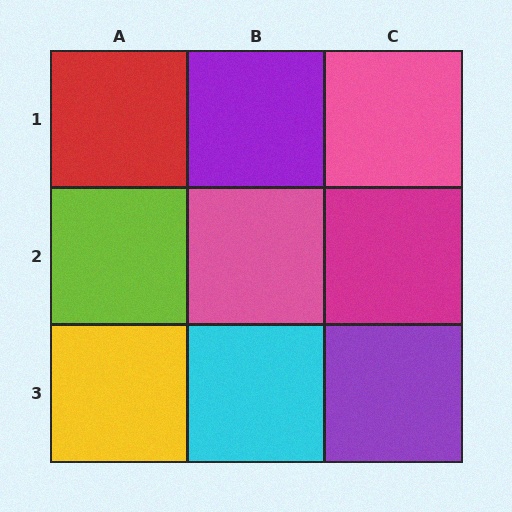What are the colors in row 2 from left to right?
Lime, pink, magenta.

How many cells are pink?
2 cells are pink.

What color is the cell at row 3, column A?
Yellow.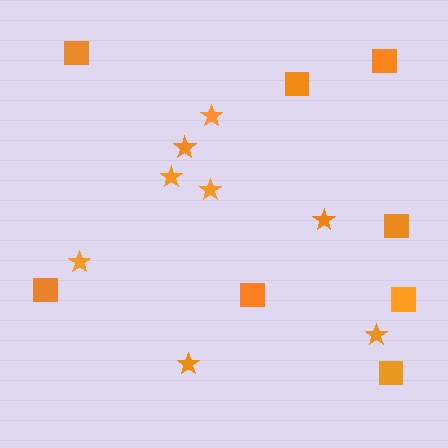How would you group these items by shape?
There are 2 groups: one group of squares (8) and one group of stars (8).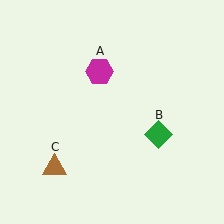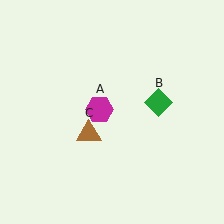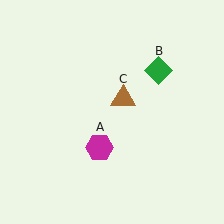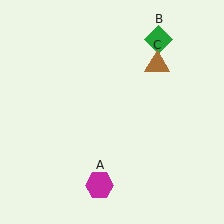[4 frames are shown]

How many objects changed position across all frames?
3 objects changed position: magenta hexagon (object A), green diamond (object B), brown triangle (object C).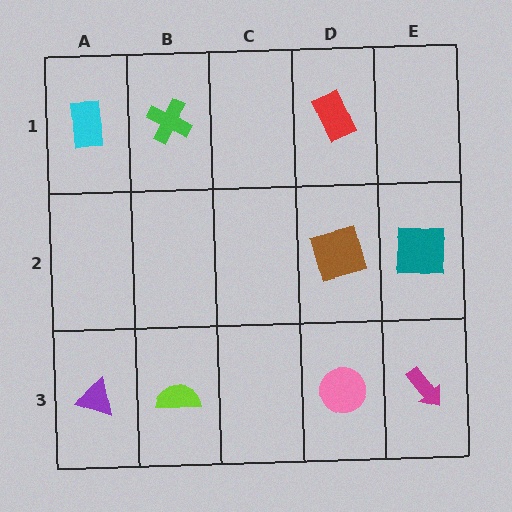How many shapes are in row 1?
3 shapes.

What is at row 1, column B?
A green cross.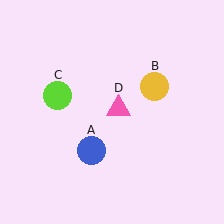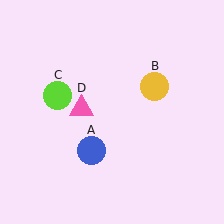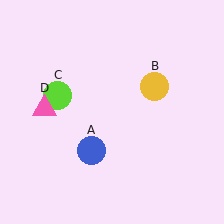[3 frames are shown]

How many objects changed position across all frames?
1 object changed position: pink triangle (object D).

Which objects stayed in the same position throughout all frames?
Blue circle (object A) and yellow circle (object B) and lime circle (object C) remained stationary.